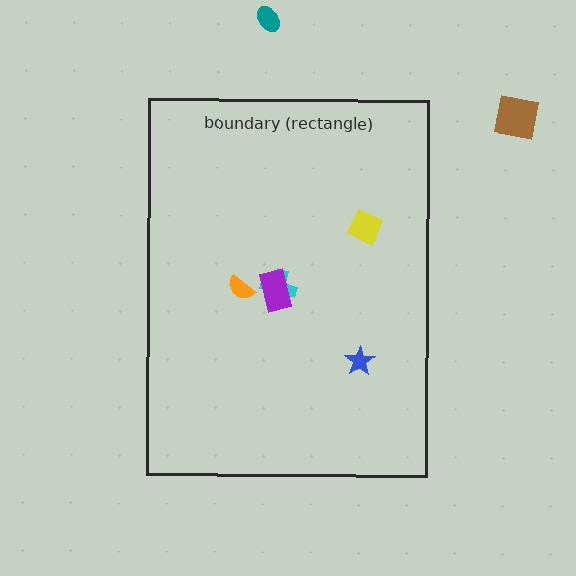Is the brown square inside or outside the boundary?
Outside.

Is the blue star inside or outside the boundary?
Inside.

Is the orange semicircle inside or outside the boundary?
Inside.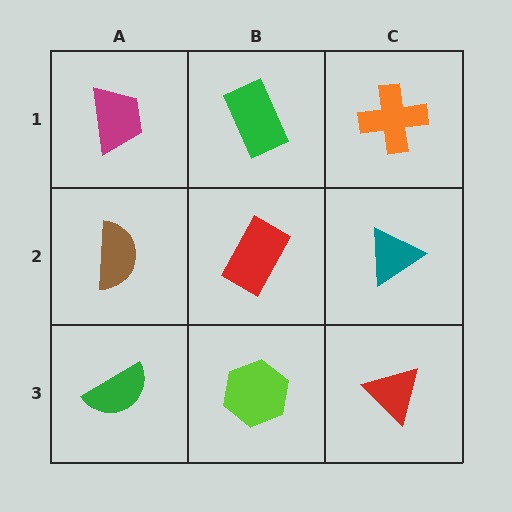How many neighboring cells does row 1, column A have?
2.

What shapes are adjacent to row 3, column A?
A brown semicircle (row 2, column A), a lime hexagon (row 3, column B).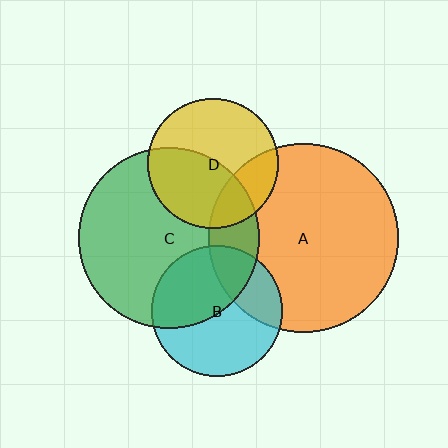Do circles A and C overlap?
Yes.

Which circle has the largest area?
Circle A (orange).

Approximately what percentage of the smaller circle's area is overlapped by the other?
Approximately 15%.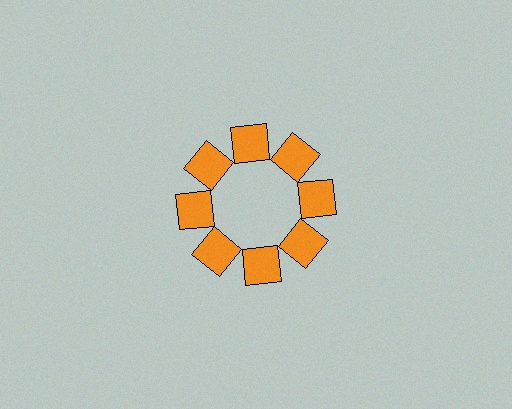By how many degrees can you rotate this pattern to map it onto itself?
The pattern maps onto itself every 45 degrees of rotation.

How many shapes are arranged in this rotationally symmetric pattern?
There are 8 shapes, arranged in 8 groups of 1.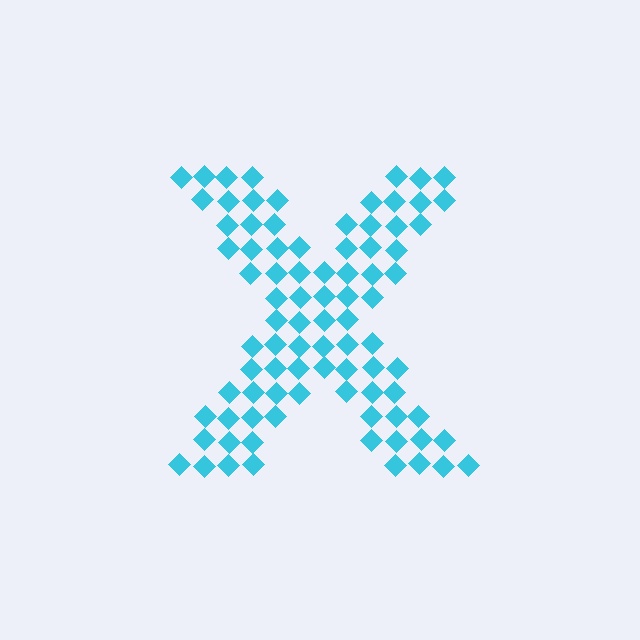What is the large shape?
The large shape is the letter X.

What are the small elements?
The small elements are diamonds.